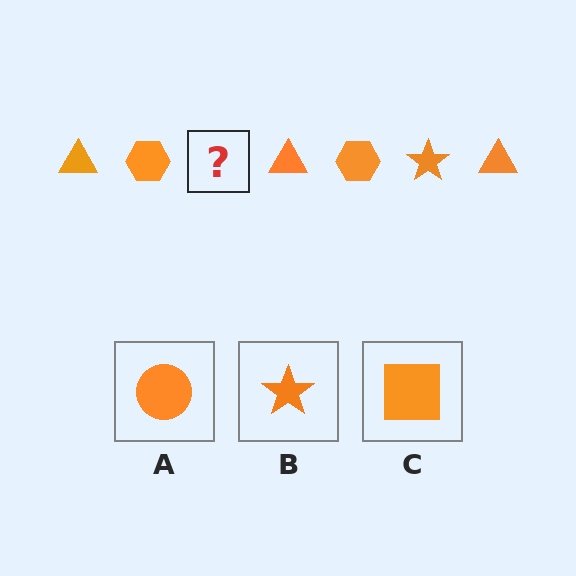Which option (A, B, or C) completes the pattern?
B.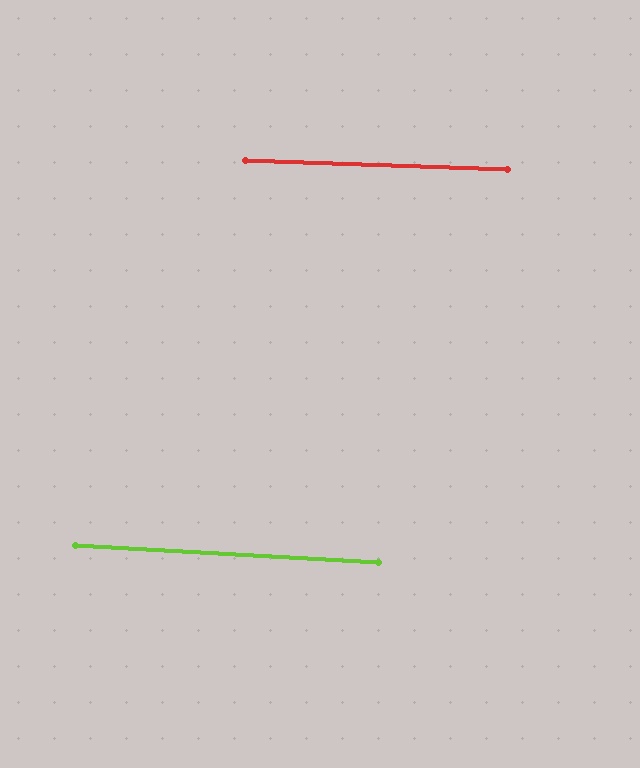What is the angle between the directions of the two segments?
Approximately 1 degree.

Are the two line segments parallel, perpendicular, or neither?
Parallel — their directions differ by only 1.2°.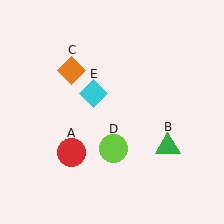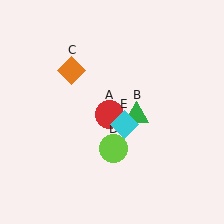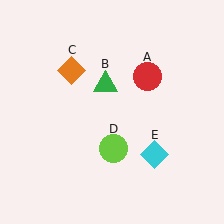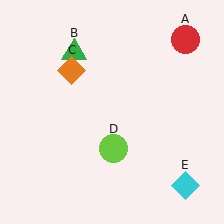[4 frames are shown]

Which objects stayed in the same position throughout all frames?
Orange diamond (object C) and lime circle (object D) remained stationary.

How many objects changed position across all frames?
3 objects changed position: red circle (object A), green triangle (object B), cyan diamond (object E).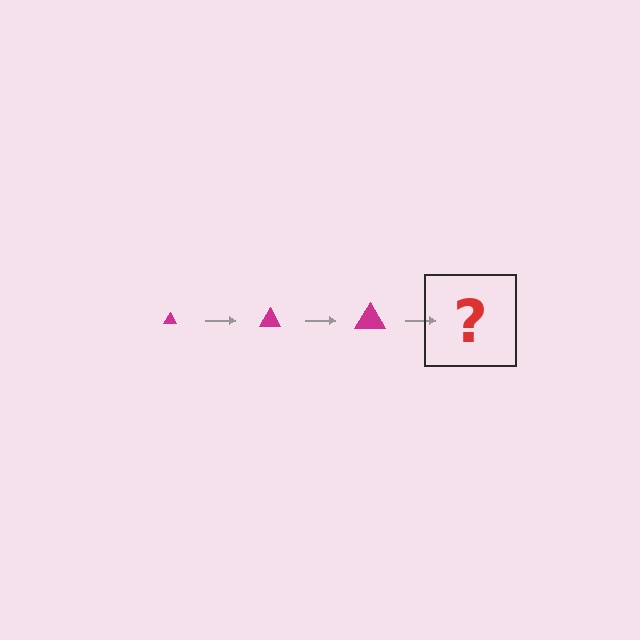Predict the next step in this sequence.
The next step is a magenta triangle, larger than the previous one.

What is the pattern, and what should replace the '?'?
The pattern is that the triangle gets progressively larger each step. The '?' should be a magenta triangle, larger than the previous one.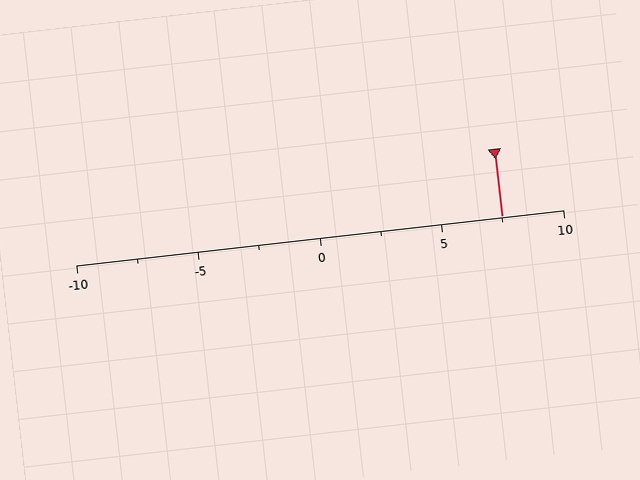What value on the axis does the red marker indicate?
The marker indicates approximately 7.5.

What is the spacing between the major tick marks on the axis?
The major ticks are spaced 5 apart.